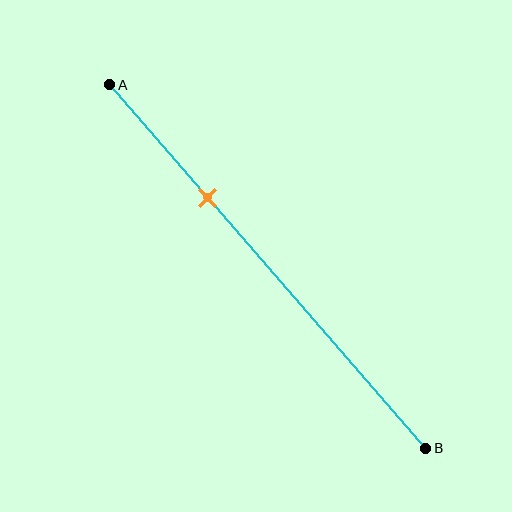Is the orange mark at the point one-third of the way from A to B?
Yes, the mark is approximately at the one-third point.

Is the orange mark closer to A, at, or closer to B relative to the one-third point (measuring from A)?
The orange mark is approximately at the one-third point of segment AB.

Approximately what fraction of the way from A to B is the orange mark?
The orange mark is approximately 30% of the way from A to B.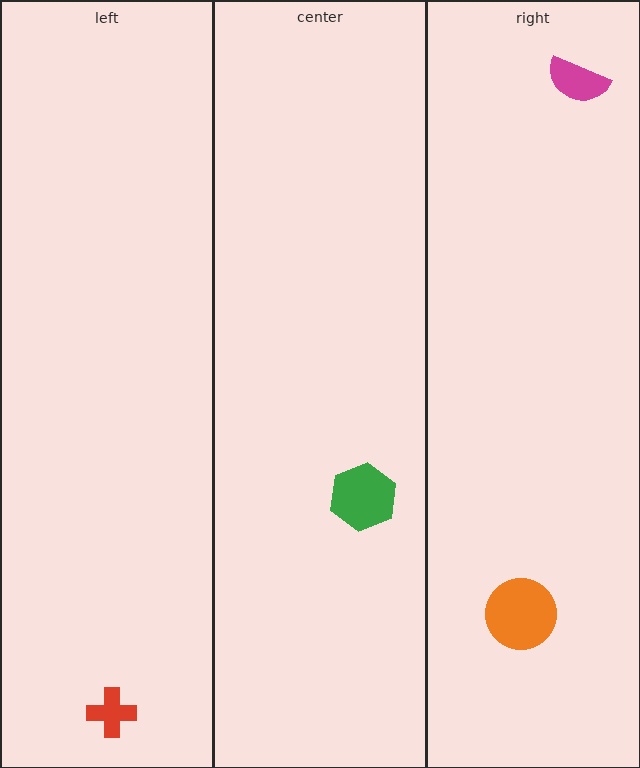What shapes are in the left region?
The red cross.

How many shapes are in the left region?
1.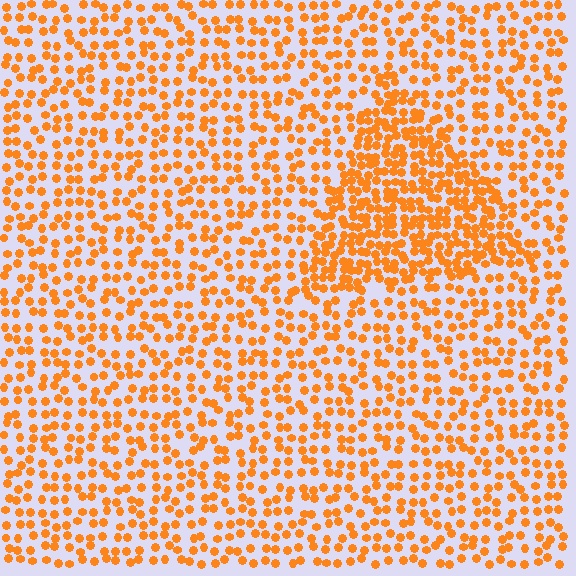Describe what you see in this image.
The image contains small orange elements arranged at two different densities. A triangle-shaped region is visible where the elements are more densely packed than the surrounding area.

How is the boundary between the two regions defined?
The boundary is defined by a change in element density (approximately 1.9x ratio). All elements are the same color, size, and shape.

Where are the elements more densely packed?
The elements are more densely packed inside the triangle boundary.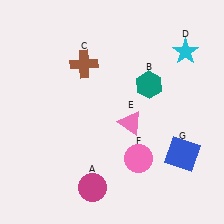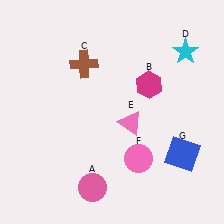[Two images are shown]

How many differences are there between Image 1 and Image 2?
There are 2 differences between the two images.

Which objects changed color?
A changed from magenta to pink. B changed from teal to magenta.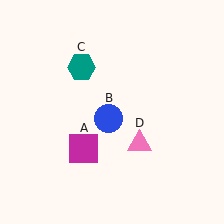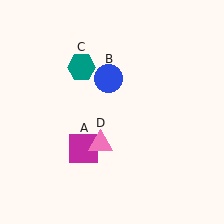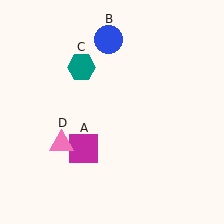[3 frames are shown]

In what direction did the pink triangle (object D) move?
The pink triangle (object D) moved left.